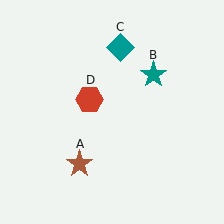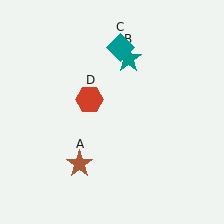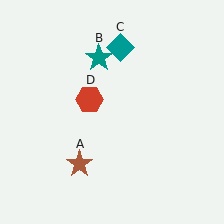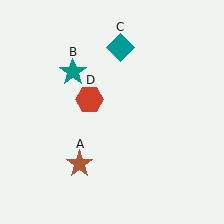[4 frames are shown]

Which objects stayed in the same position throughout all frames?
Brown star (object A) and teal diamond (object C) and red hexagon (object D) remained stationary.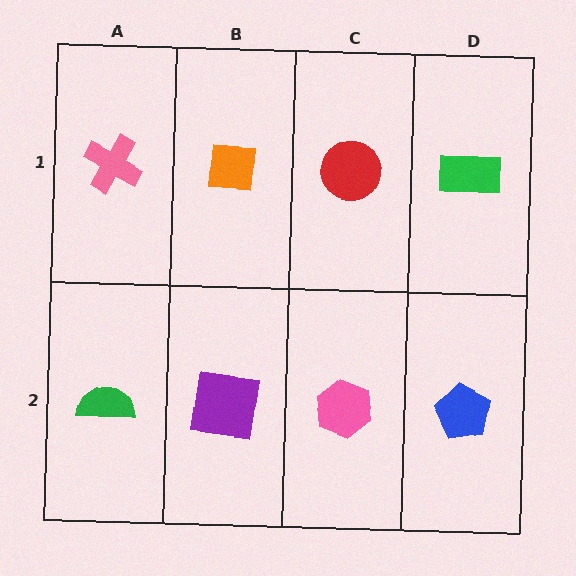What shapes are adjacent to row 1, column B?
A purple square (row 2, column B), a pink cross (row 1, column A), a red circle (row 1, column C).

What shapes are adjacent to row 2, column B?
An orange square (row 1, column B), a green semicircle (row 2, column A), a pink hexagon (row 2, column C).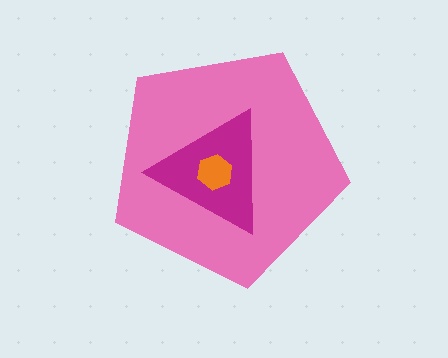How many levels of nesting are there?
3.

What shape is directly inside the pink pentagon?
The magenta triangle.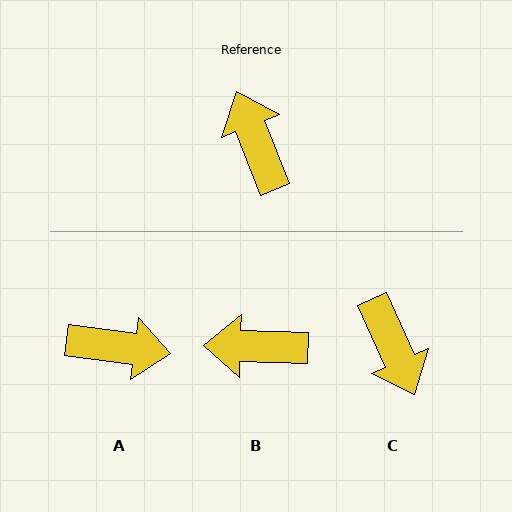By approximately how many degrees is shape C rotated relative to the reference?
Approximately 177 degrees clockwise.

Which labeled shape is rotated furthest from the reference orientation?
C, about 177 degrees away.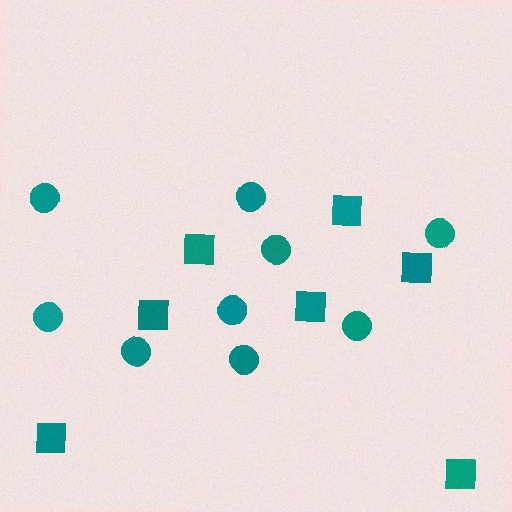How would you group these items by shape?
There are 2 groups: one group of circles (9) and one group of squares (7).